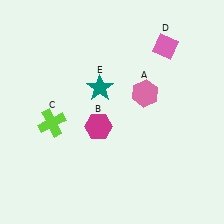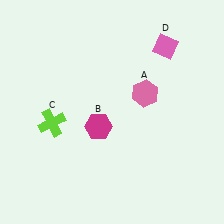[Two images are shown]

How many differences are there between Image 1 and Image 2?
There is 1 difference between the two images.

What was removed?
The teal star (E) was removed in Image 2.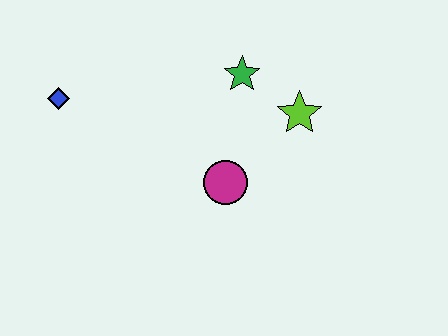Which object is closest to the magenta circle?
The lime star is closest to the magenta circle.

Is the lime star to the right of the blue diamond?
Yes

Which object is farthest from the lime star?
The blue diamond is farthest from the lime star.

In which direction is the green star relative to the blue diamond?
The green star is to the right of the blue diamond.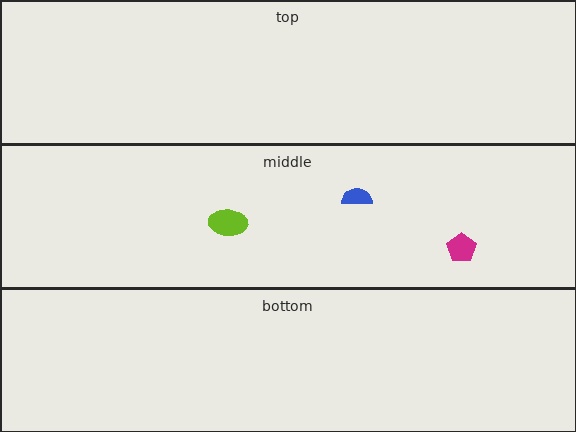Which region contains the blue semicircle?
The middle region.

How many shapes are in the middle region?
3.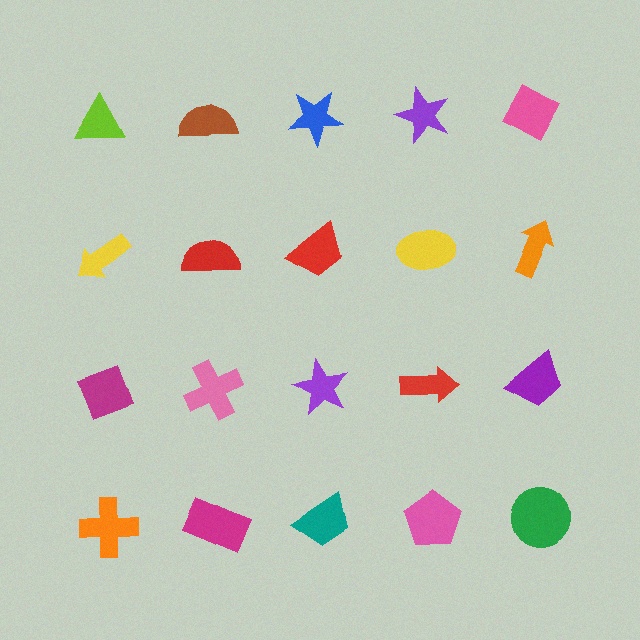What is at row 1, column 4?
A purple star.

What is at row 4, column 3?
A teal trapezoid.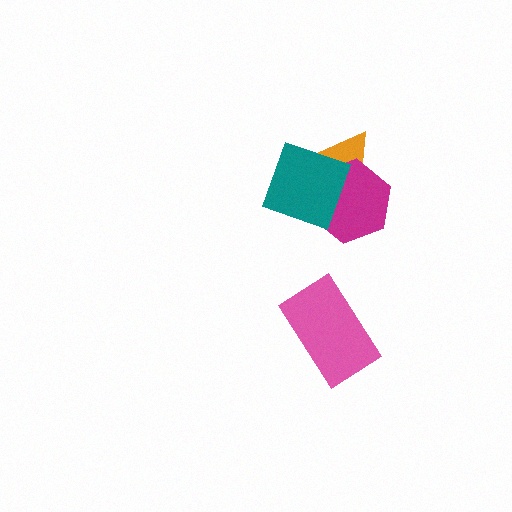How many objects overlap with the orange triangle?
2 objects overlap with the orange triangle.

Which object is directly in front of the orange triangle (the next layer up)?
The magenta hexagon is directly in front of the orange triangle.